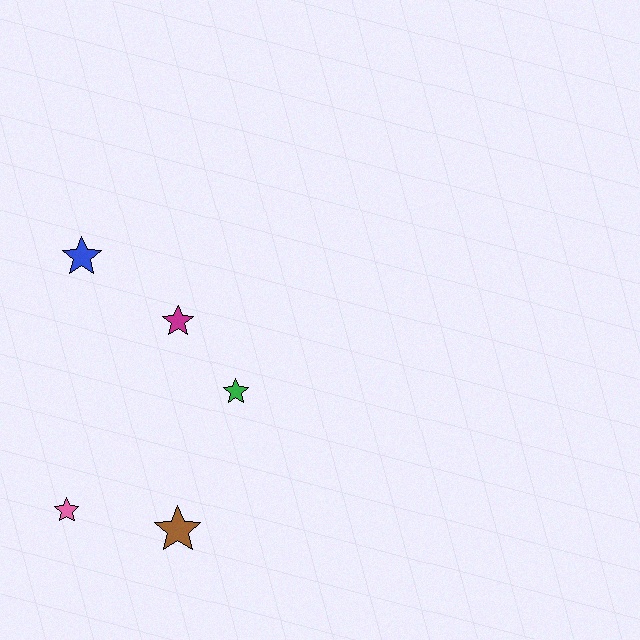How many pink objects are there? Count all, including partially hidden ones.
There is 1 pink object.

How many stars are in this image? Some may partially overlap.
There are 5 stars.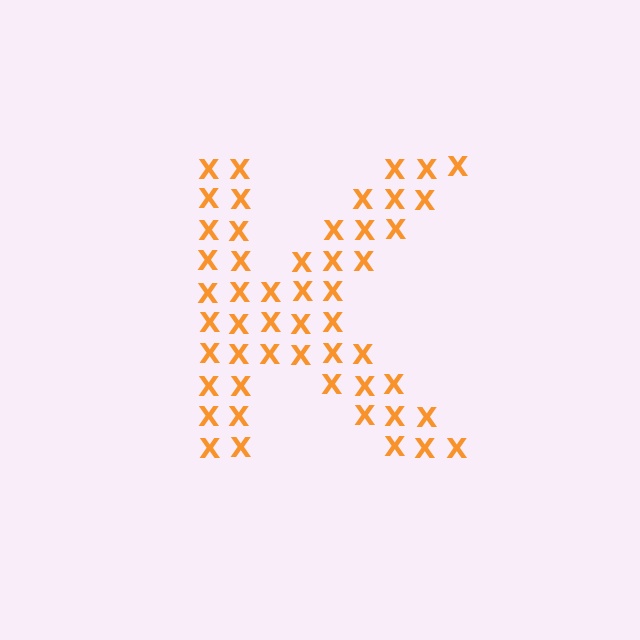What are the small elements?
The small elements are letter X's.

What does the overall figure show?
The overall figure shows the letter K.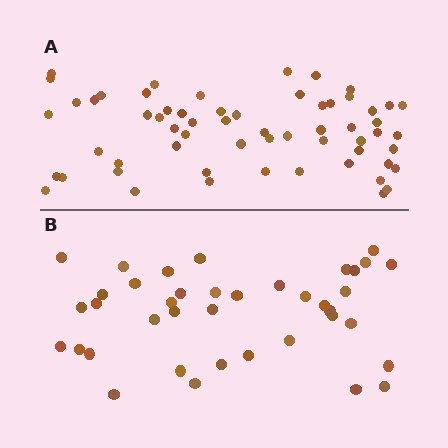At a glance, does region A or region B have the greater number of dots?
Region A (the top region) has more dots.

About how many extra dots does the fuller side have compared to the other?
Region A has approximately 20 more dots than region B.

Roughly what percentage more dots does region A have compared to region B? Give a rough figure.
About 55% more.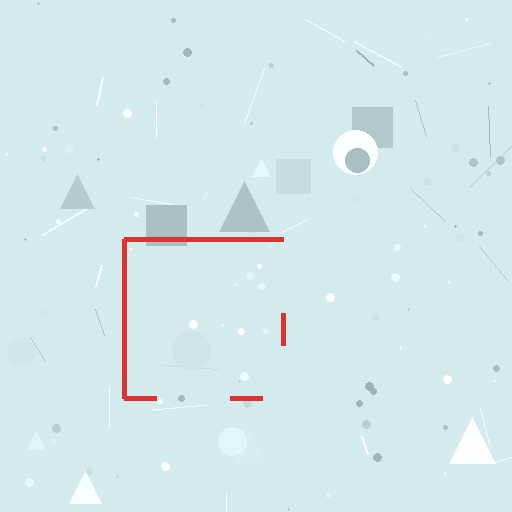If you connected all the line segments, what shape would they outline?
They would outline a square.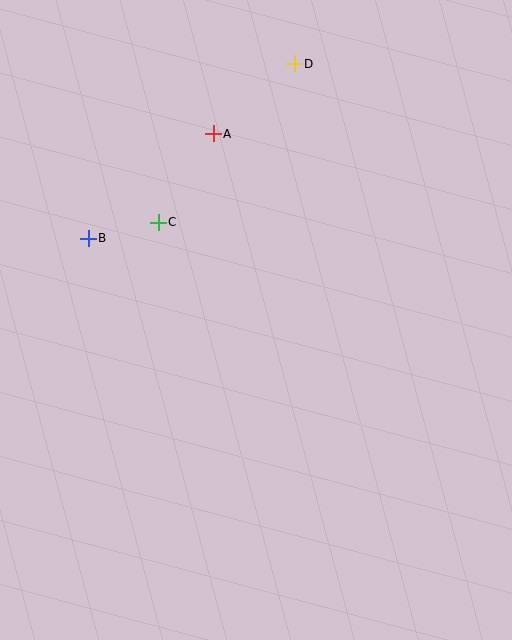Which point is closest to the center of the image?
Point C at (158, 222) is closest to the center.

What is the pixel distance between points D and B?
The distance between D and B is 270 pixels.